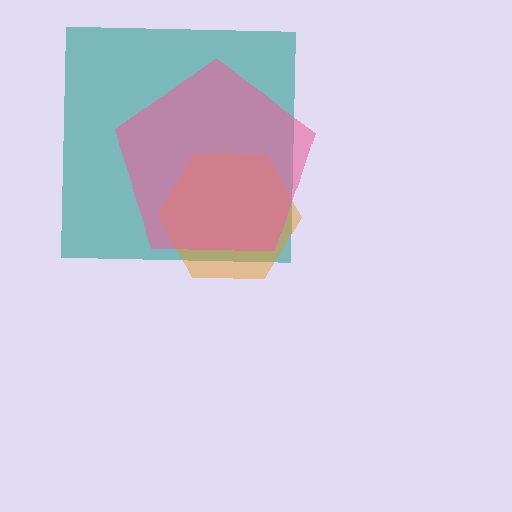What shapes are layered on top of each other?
The layered shapes are: a teal square, an orange hexagon, a pink pentagon.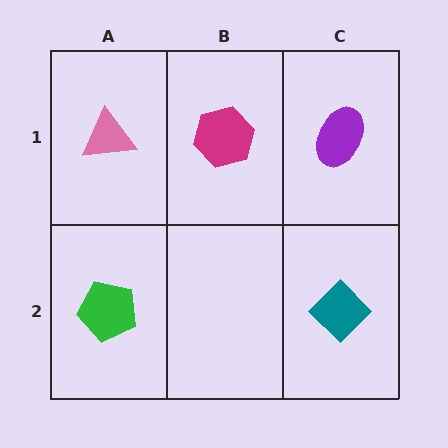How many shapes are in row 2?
2 shapes.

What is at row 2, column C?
A teal diamond.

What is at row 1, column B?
A magenta hexagon.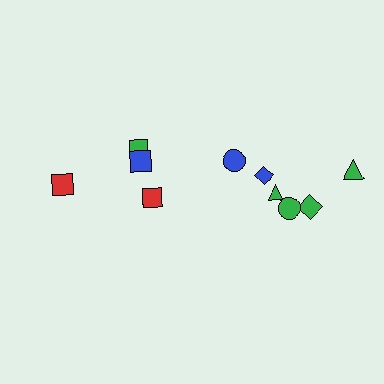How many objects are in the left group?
There are 4 objects.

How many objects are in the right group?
There are 6 objects.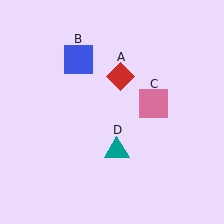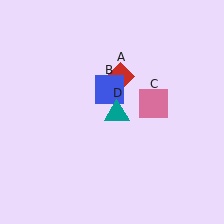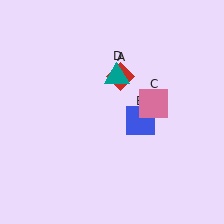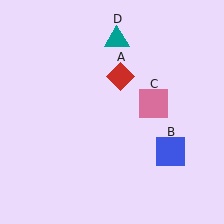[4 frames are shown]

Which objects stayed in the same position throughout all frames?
Red diamond (object A) and pink square (object C) remained stationary.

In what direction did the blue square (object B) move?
The blue square (object B) moved down and to the right.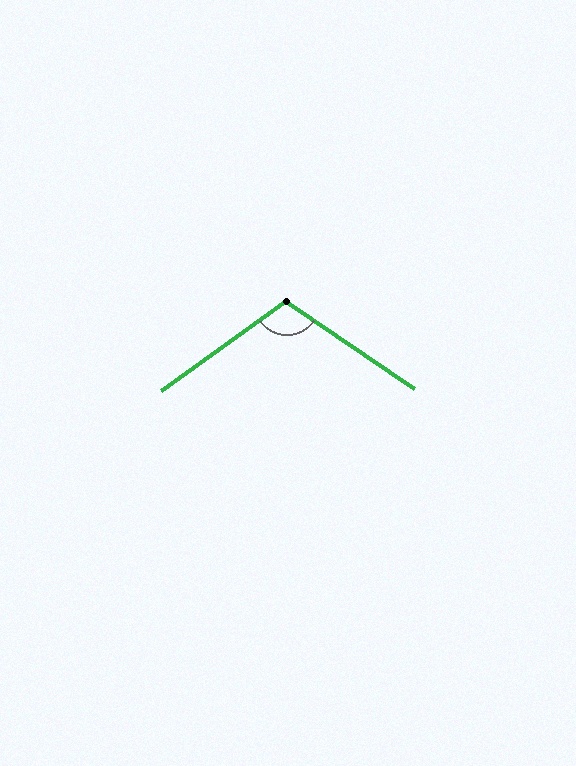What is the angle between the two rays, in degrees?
Approximately 110 degrees.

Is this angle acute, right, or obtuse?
It is obtuse.